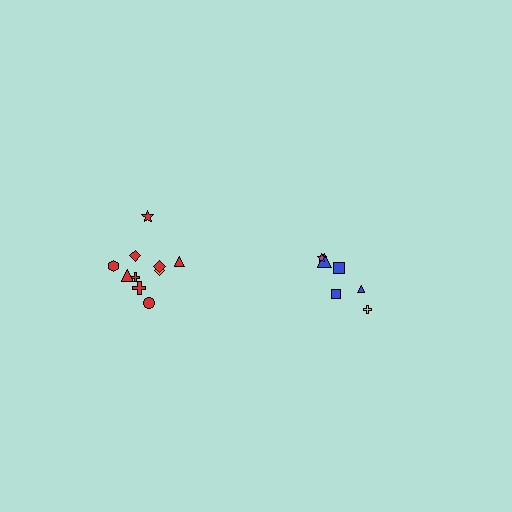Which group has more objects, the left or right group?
The left group.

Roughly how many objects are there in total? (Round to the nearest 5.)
Roughly 15 objects in total.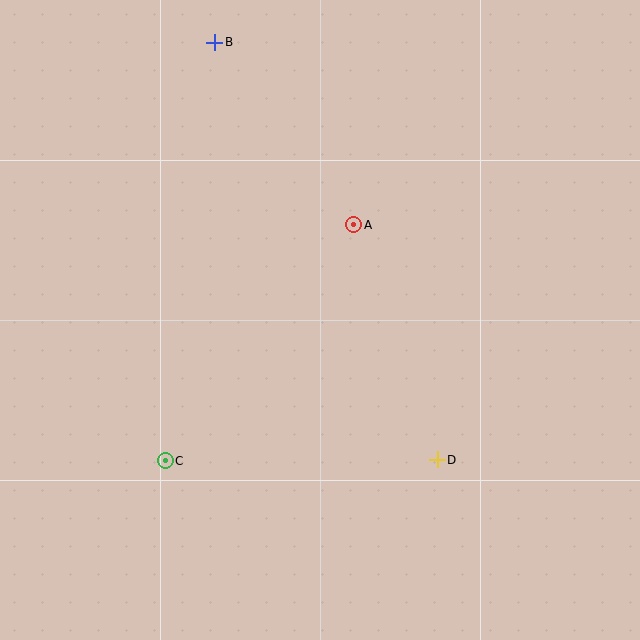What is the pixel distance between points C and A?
The distance between C and A is 302 pixels.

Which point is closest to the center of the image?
Point A at (354, 225) is closest to the center.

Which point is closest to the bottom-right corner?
Point D is closest to the bottom-right corner.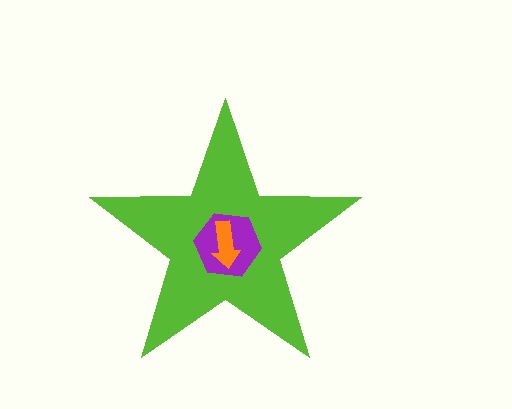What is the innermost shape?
The orange arrow.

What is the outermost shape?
The lime star.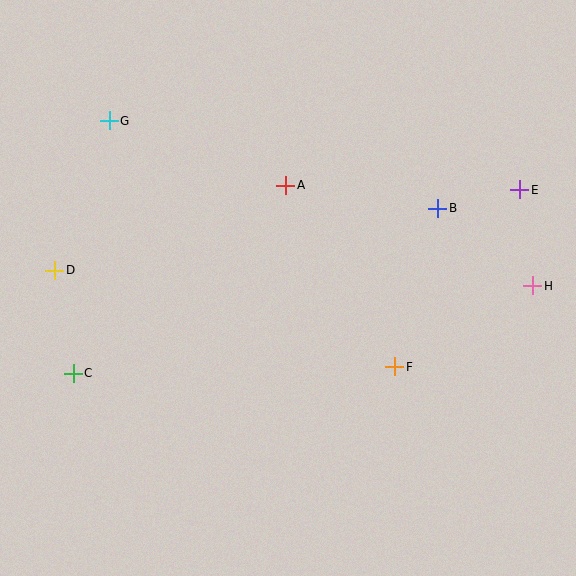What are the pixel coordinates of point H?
Point H is at (533, 286).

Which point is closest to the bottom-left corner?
Point C is closest to the bottom-left corner.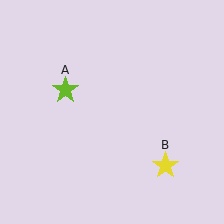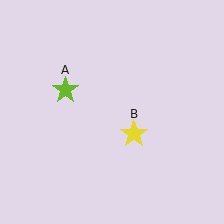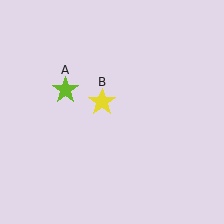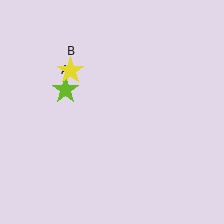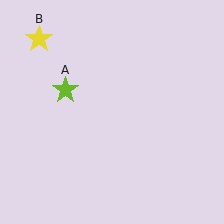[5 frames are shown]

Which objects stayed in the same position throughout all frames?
Lime star (object A) remained stationary.